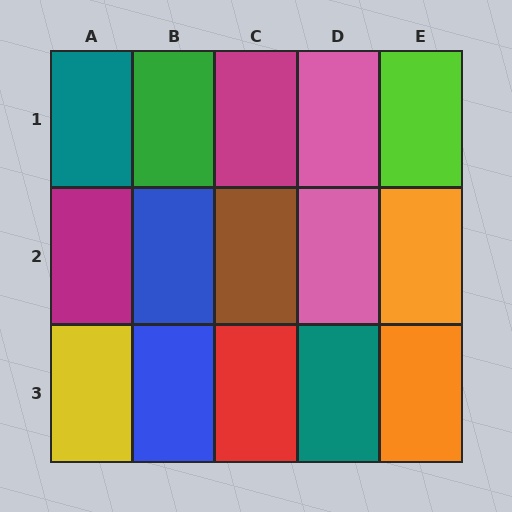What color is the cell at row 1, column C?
Magenta.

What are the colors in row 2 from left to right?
Magenta, blue, brown, pink, orange.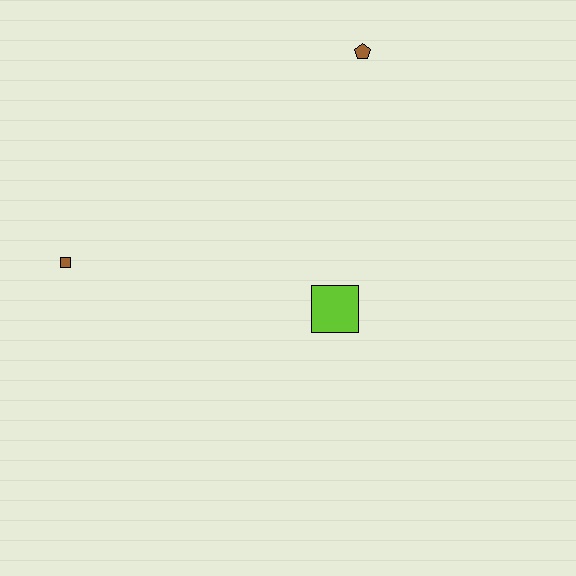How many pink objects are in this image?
There are no pink objects.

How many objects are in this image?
There are 3 objects.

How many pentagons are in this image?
There is 1 pentagon.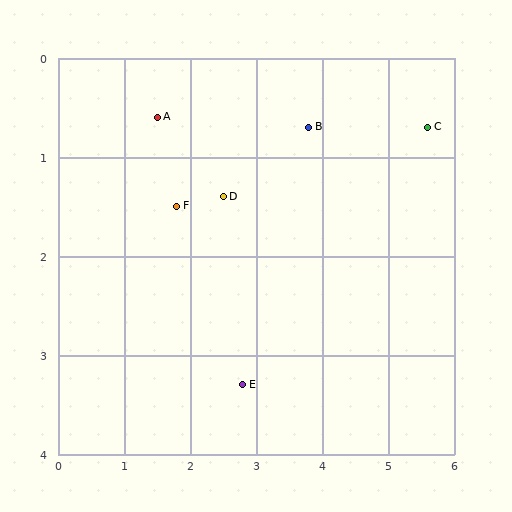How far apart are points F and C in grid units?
Points F and C are about 3.9 grid units apart.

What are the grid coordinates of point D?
Point D is at approximately (2.5, 1.4).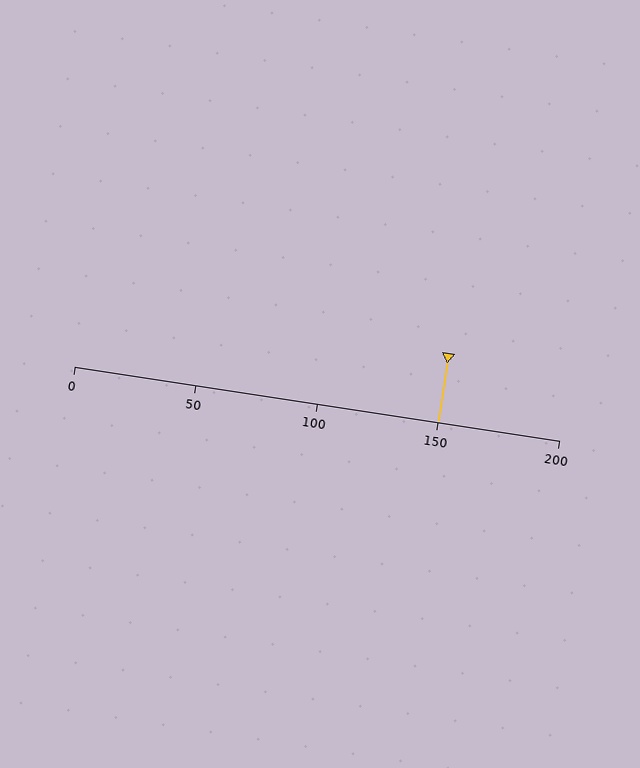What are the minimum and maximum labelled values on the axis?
The axis runs from 0 to 200.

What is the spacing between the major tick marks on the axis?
The major ticks are spaced 50 apart.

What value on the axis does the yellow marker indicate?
The marker indicates approximately 150.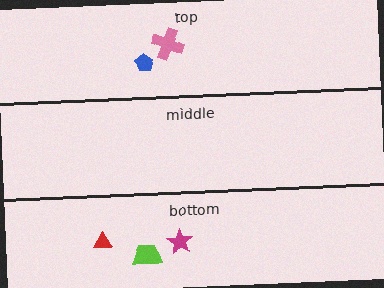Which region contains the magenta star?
The bottom region.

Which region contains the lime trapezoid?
The bottom region.